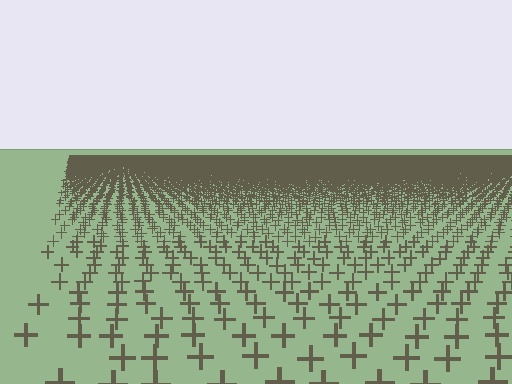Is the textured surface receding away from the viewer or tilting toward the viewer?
The surface is receding away from the viewer. Texture elements get smaller and denser toward the top.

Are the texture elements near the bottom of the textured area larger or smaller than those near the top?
Larger. Near the bottom, elements are closer to the viewer and appear at a bigger on-screen size.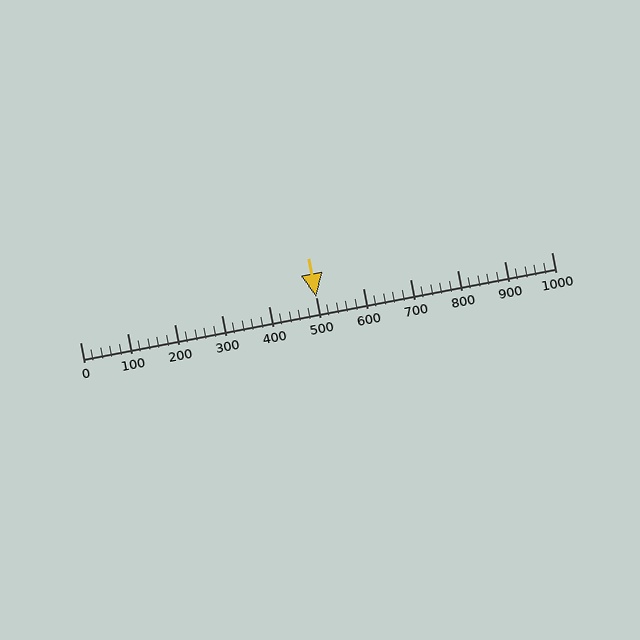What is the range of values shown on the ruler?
The ruler shows values from 0 to 1000.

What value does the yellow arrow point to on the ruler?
The yellow arrow points to approximately 500.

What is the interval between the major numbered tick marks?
The major tick marks are spaced 100 units apart.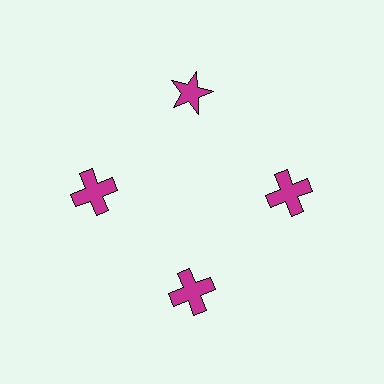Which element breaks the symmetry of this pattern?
The magenta star at roughly the 12 o'clock position breaks the symmetry. All other shapes are magenta crosses.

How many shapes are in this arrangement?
There are 4 shapes arranged in a ring pattern.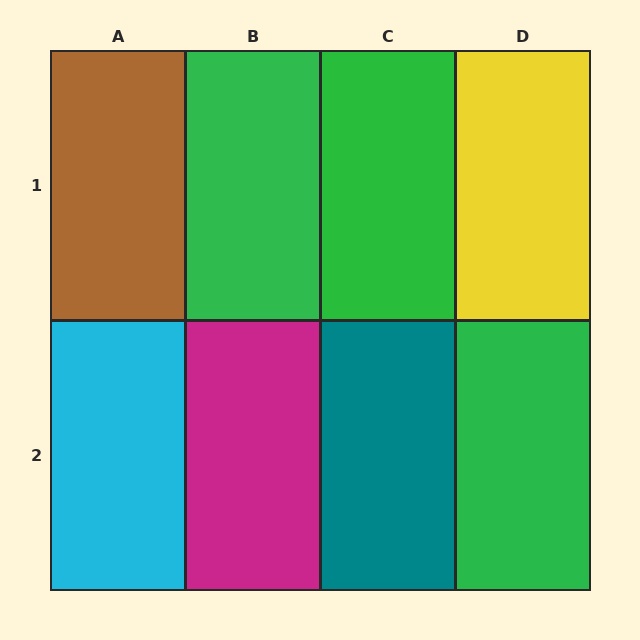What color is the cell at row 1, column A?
Brown.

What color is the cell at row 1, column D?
Yellow.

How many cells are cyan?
1 cell is cyan.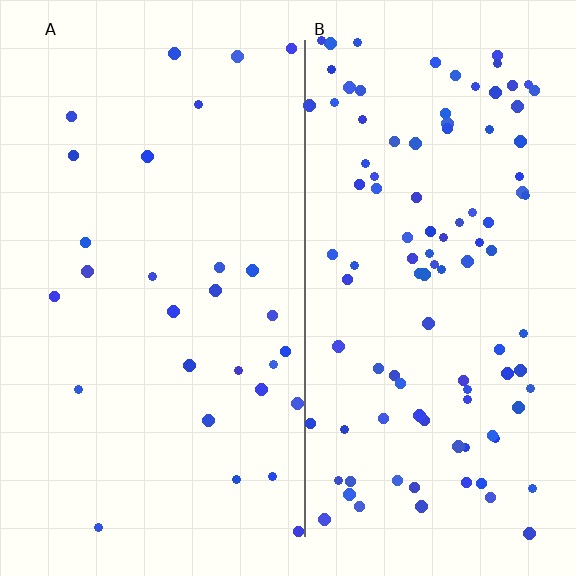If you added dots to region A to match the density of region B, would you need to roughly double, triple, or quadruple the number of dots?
Approximately quadruple.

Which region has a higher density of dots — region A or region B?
B (the right).